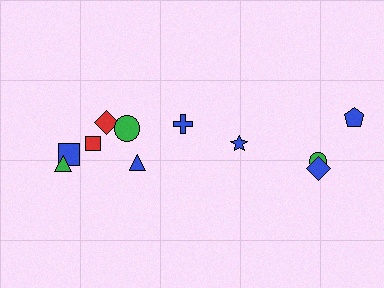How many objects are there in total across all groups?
There are 11 objects.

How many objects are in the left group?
There are 7 objects.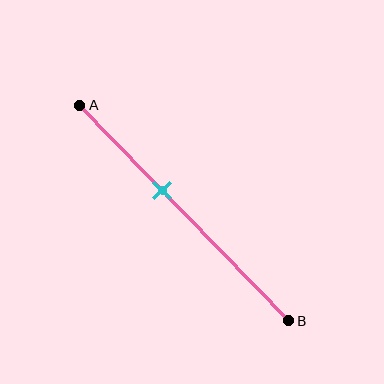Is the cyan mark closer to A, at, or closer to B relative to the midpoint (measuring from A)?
The cyan mark is closer to point A than the midpoint of segment AB.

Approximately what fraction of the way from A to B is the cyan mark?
The cyan mark is approximately 40% of the way from A to B.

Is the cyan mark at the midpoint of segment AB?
No, the mark is at about 40% from A, not at the 50% midpoint.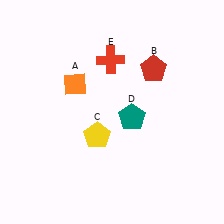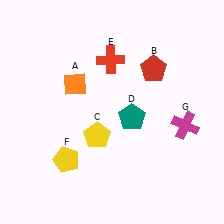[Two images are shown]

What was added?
A yellow pentagon (F), a magenta cross (G) were added in Image 2.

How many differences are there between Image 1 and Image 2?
There are 2 differences between the two images.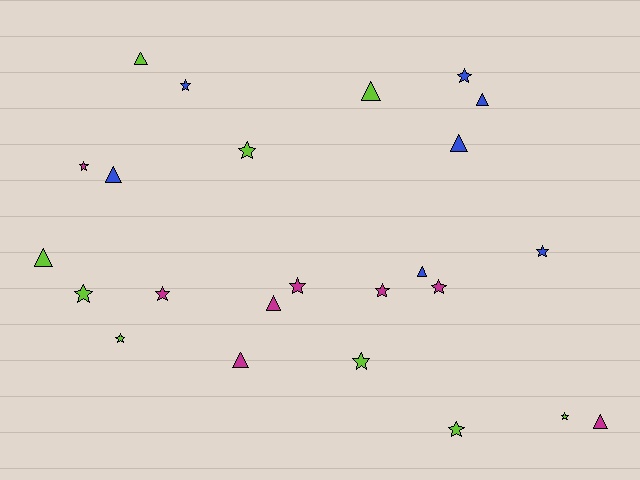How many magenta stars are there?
There are 5 magenta stars.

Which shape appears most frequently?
Star, with 14 objects.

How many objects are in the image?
There are 24 objects.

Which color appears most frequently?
Lime, with 9 objects.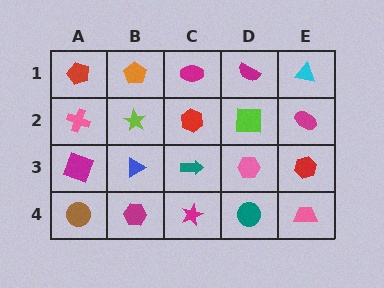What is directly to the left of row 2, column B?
A pink cross.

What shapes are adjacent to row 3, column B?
A lime star (row 2, column B), a magenta hexagon (row 4, column B), a magenta square (row 3, column A), a teal arrow (row 3, column C).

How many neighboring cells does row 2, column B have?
4.